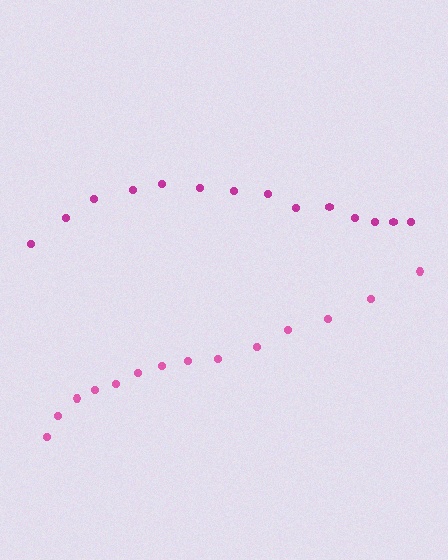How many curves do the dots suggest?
There are 2 distinct paths.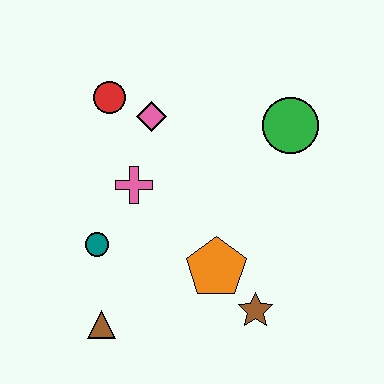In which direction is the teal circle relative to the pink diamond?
The teal circle is below the pink diamond.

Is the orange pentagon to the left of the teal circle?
No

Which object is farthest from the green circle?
The brown triangle is farthest from the green circle.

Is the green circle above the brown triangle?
Yes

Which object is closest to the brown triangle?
The teal circle is closest to the brown triangle.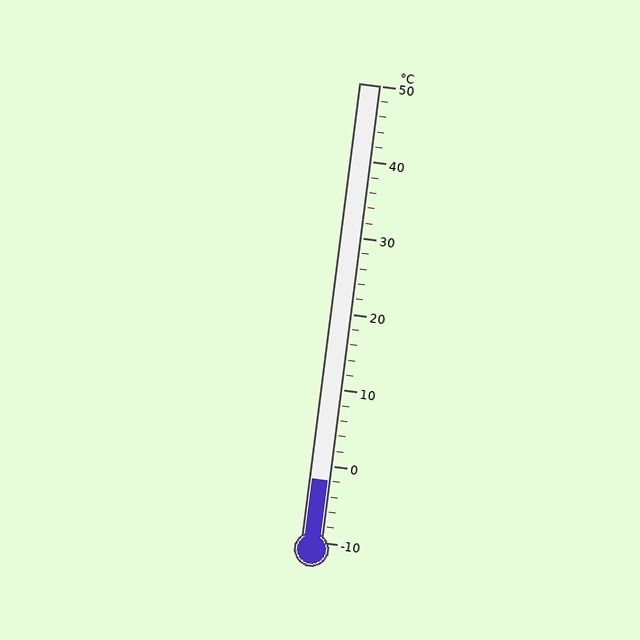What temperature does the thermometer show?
The thermometer shows approximately -2°C.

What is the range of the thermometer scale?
The thermometer scale ranges from -10°C to 50°C.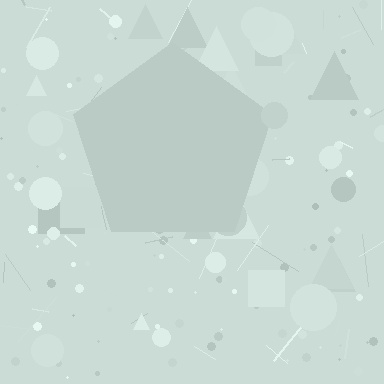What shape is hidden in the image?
A pentagon is hidden in the image.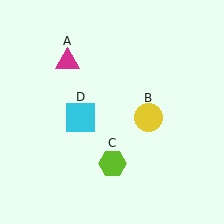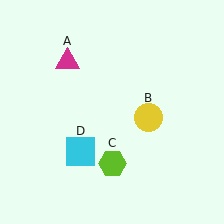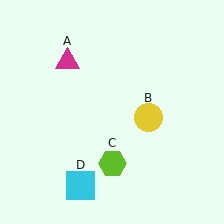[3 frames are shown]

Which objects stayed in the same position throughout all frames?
Magenta triangle (object A) and yellow circle (object B) and lime hexagon (object C) remained stationary.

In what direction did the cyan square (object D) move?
The cyan square (object D) moved down.